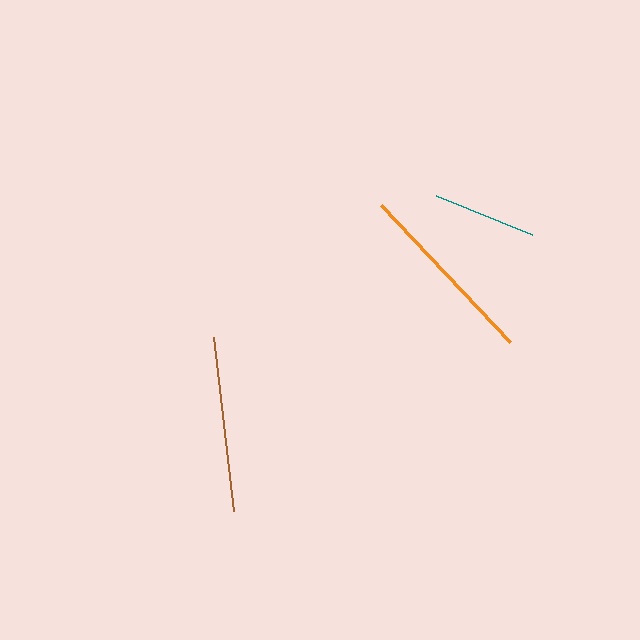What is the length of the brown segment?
The brown segment is approximately 176 pixels long.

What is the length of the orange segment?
The orange segment is approximately 188 pixels long.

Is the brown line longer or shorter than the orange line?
The orange line is longer than the brown line.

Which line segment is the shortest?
The teal line is the shortest at approximately 104 pixels.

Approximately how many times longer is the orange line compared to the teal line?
The orange line is approximately 1.8 times the length of the teal line.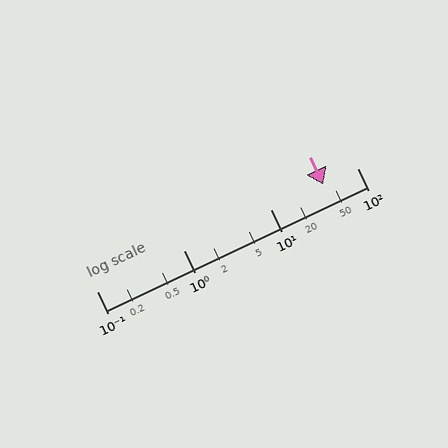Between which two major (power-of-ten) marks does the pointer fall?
The pointer is between 10 and 100.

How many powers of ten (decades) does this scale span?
The scale spans 3 decades, from 0.1 to 100.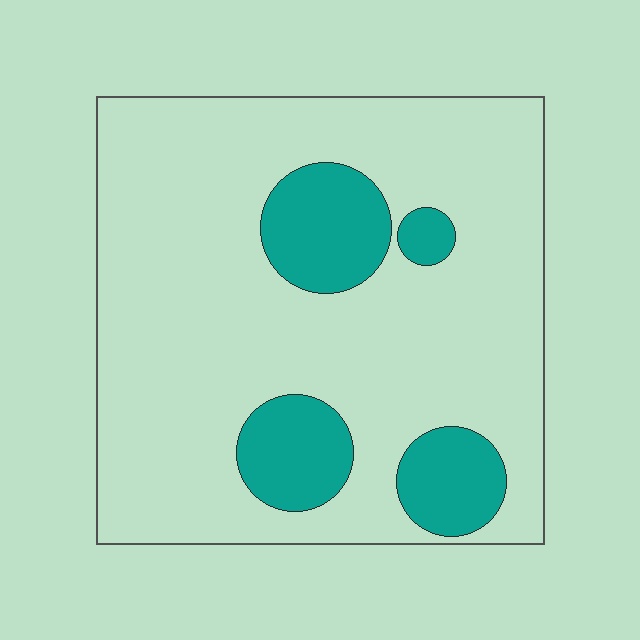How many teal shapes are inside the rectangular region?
4.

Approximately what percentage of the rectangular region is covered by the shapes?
Approximately 20%.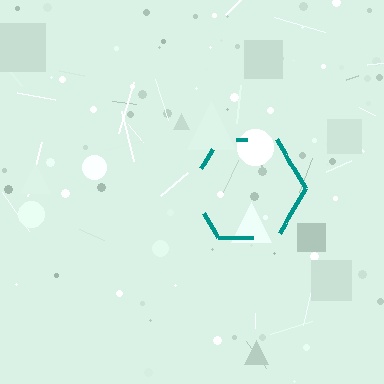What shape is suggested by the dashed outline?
The dashed outline suggests a hexagon.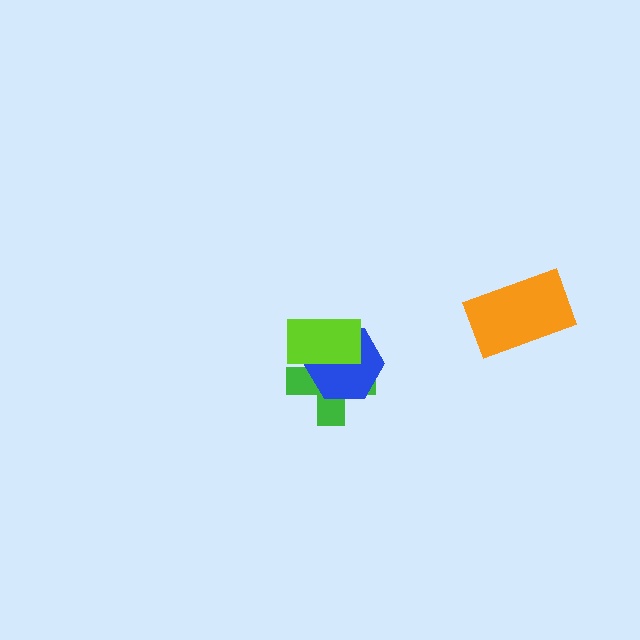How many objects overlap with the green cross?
2 objects overlap with the green cross.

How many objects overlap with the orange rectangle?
0 objects overlap with the orange rectangle.